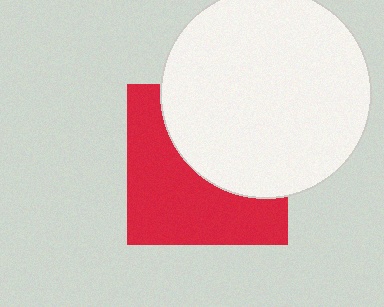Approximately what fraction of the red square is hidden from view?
Roughly 48% of the red square is hidden behind the white circle.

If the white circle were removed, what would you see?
You would see the complete red square.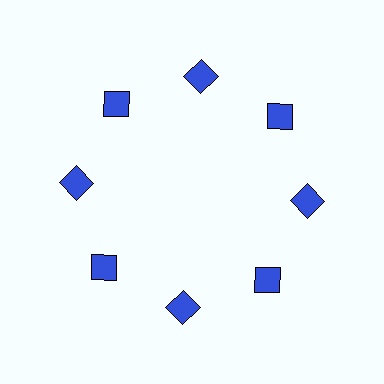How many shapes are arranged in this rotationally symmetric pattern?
There are 16 shapes, arranged in 8 groups of 2.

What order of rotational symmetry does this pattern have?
This pattern has 8-fold rotational symmetry.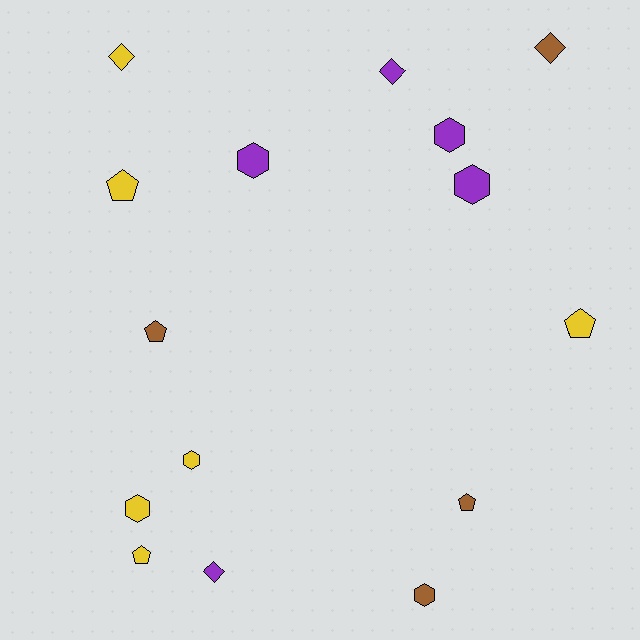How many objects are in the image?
There are 15 objects.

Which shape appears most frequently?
Hexagon, with 6 objects.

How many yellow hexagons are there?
There are 2 yellow hexagons.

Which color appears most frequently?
Yellow, with 6 objects.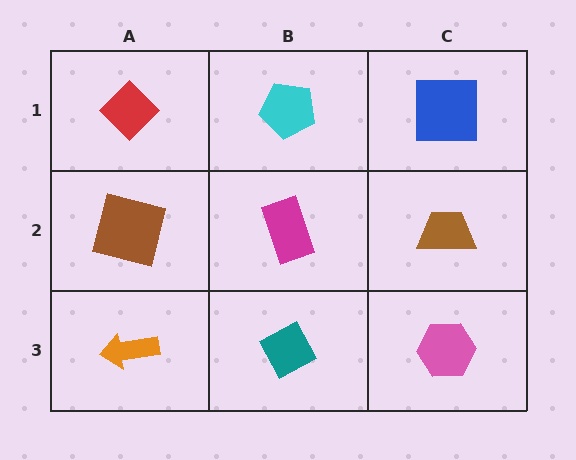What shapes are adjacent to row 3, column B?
A magenta rectangle (row 2, column B), an orange arrow (row 3, column A), a pink hexagon (row 3, column C).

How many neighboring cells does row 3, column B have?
3.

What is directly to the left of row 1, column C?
A cyan pentagon.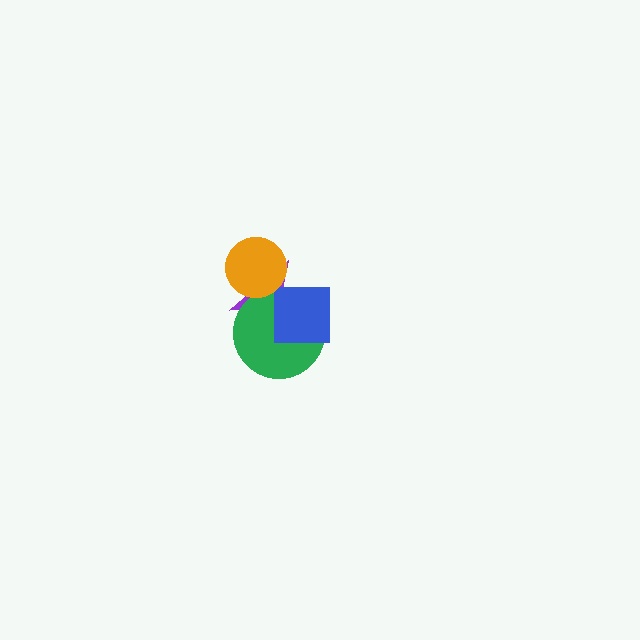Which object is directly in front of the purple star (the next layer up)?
The green circle is directly in front of the purple star.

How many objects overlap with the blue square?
2 objects overlap with the blue square.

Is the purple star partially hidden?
Yes, it is partially covered by another shape.